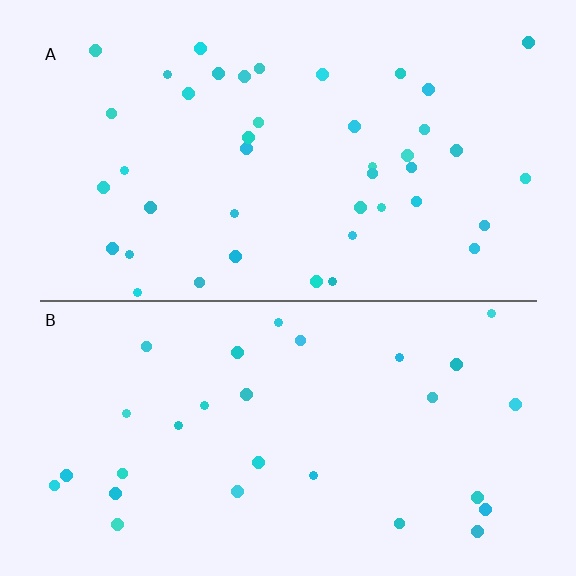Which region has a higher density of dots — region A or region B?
A (the top).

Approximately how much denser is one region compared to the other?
Approximately 1.4× — region A over region B.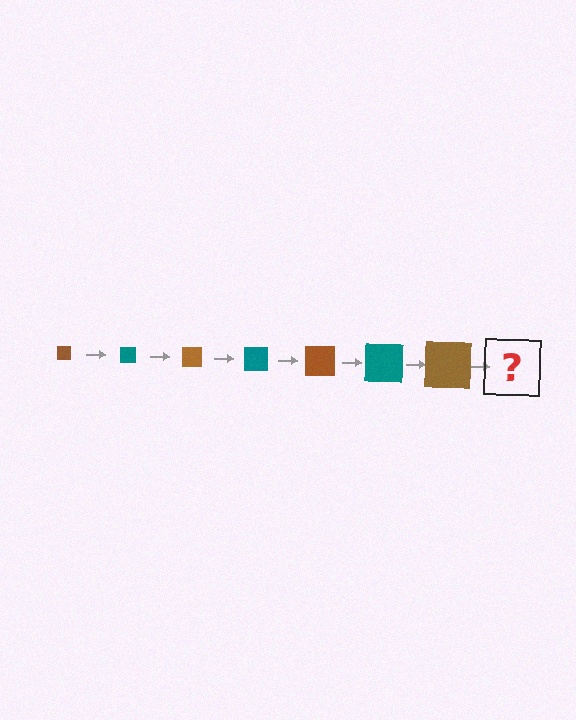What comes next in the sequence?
The next element should be a teal square, larger than the previous one.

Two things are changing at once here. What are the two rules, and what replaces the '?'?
The two rules are that the square grows larger each step and the color cycles through brown and teal. The '?' should be a teal square, larger than the previous one.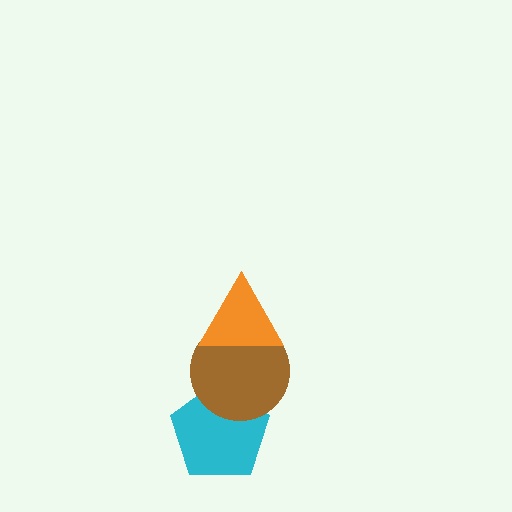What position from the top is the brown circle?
The brown circle is 2nd from the top.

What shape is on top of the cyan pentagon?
The brown circle is on top of the cyan pentagon.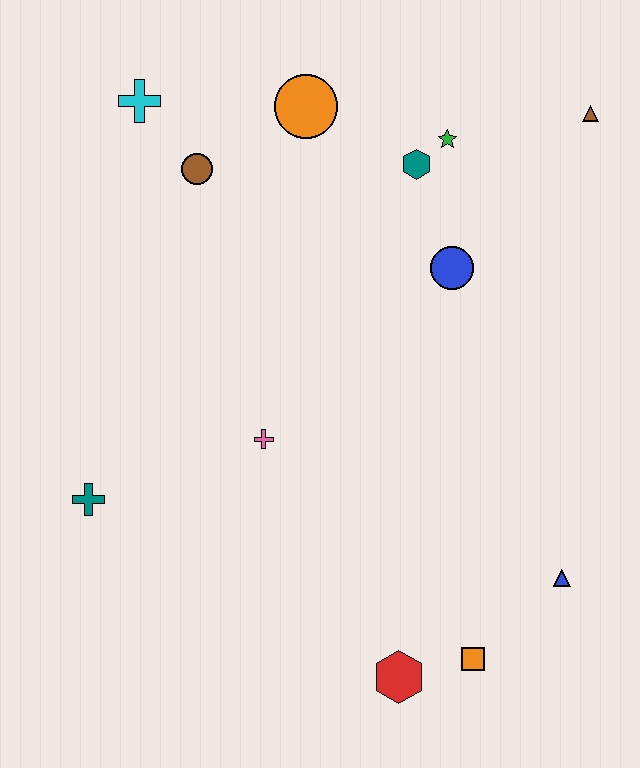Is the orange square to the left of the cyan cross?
No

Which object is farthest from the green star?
The red hexagon is farthest from the green star.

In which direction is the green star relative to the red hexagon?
The green star is above the red hexagon.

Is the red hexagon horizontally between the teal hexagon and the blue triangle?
No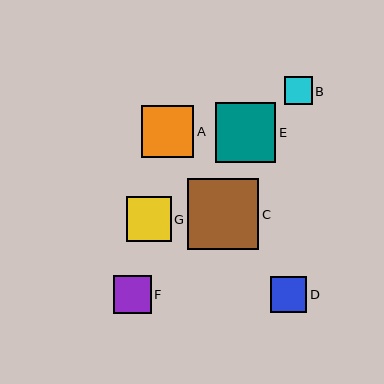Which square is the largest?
Square C is the largest with a size of approximately 71 pixels.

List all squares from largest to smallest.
From largest to smallest: C, E, A, G, F, D, B.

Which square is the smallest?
Square B is the smallest with a size of approximately 28 pixels.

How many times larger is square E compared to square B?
Square E is approximately 2.2 times the size of square B.